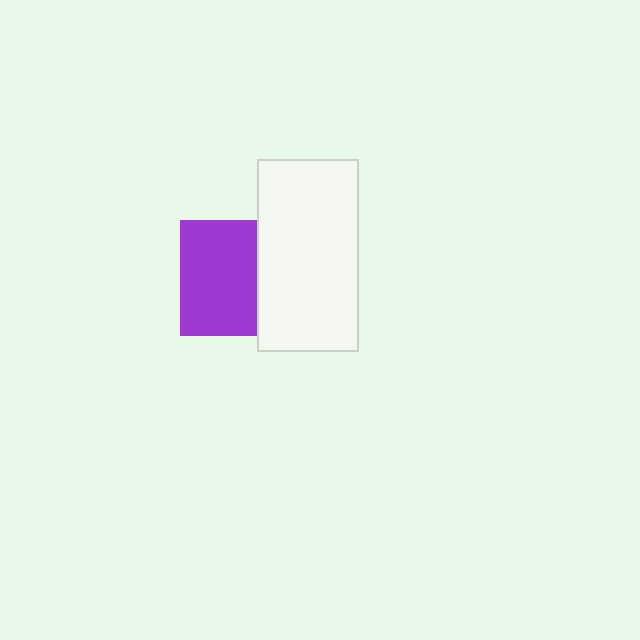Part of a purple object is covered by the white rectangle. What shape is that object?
It is a square.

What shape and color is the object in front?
The object in front is a white rectangle.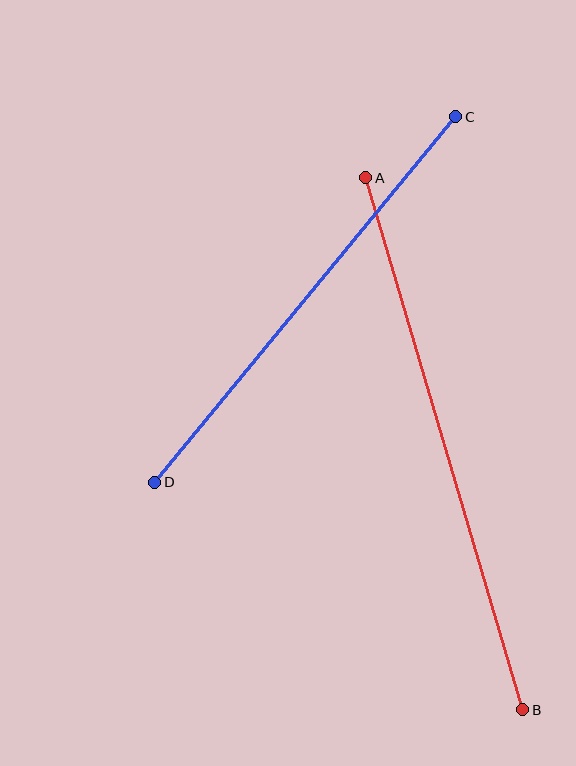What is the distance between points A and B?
The distance is approximately 554 pixels.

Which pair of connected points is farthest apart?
Points A and B are farthest apart.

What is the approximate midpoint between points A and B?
The midpoint is at approximately (444, 444) pixels.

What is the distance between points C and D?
The distance is approximately 473 pixels.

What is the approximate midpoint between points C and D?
The midpoint is at approximately (305, 300) pixels.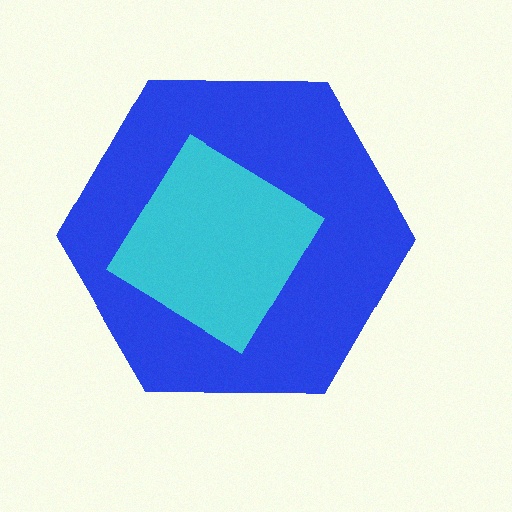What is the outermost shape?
The blue hexagon.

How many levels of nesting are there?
2.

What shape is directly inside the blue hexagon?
The cyan diamond.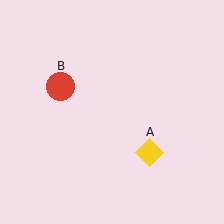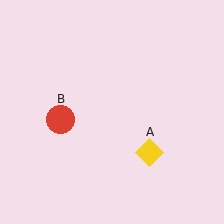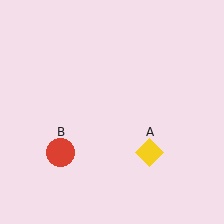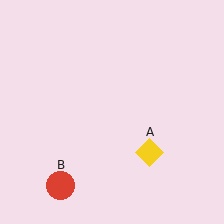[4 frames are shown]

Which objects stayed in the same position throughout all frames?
Yellow diamond (object A) remained stationary.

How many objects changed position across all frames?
1 object changed position: red circle (object B).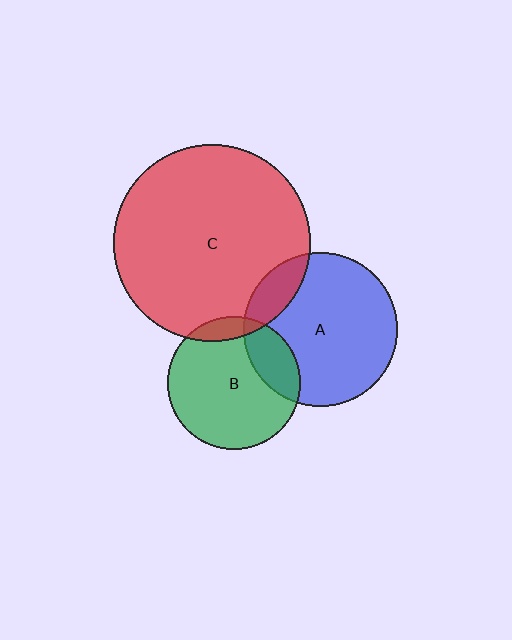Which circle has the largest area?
Circle C (red).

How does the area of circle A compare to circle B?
Approximately 1.3 times.